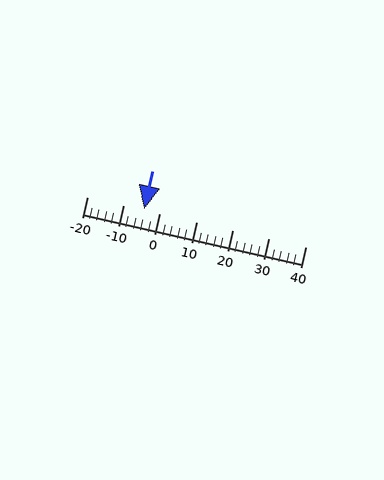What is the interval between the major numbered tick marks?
The major tick marks are spaced 10 units apart.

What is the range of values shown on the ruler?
The ruler shows values from -20 to 40.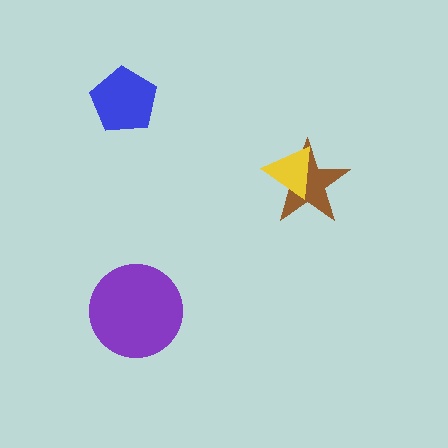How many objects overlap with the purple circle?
0 objects overlap with the purple circle.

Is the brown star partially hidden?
Yes, it is partially covered by another shape.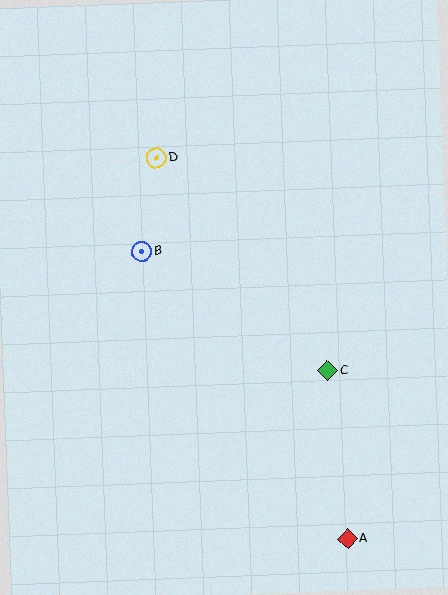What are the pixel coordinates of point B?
Point B is at (142, 252).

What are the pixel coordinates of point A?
Point A is at (348, 539).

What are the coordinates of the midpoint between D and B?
The midpoint between D and B is at (149, 205).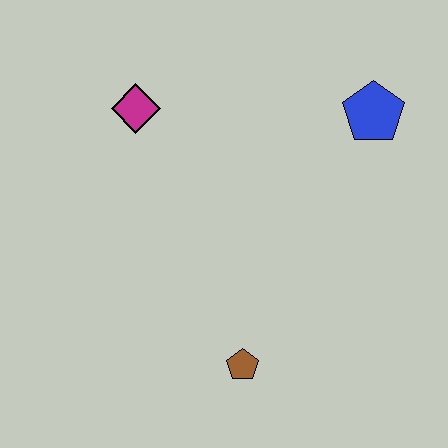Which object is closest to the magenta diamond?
The blue pentagon is closest to the magenta diamond.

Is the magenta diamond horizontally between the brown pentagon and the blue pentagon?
No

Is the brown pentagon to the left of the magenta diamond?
No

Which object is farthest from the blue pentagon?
The brown pentagon is farthest from the blue pentagon.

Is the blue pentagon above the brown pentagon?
Yes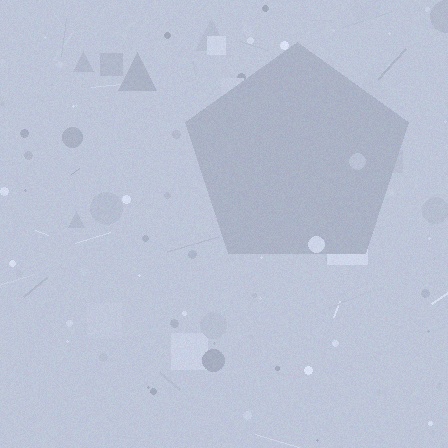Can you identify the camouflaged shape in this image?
The camouflaged shape is a pentagon.